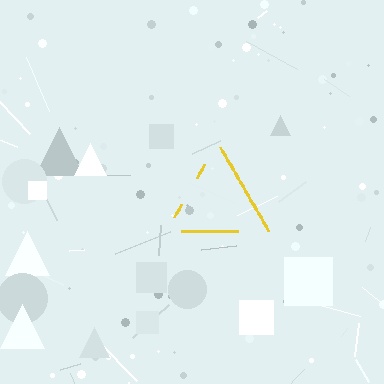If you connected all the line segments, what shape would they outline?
They would outline a triangle.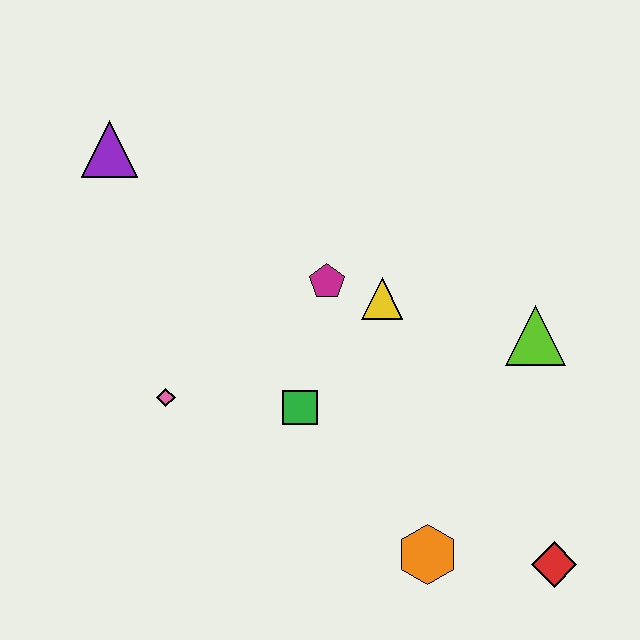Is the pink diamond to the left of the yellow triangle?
Yes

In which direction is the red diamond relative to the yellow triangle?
The red diamond is below the yellow triangle.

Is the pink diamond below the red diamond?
No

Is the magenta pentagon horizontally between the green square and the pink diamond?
No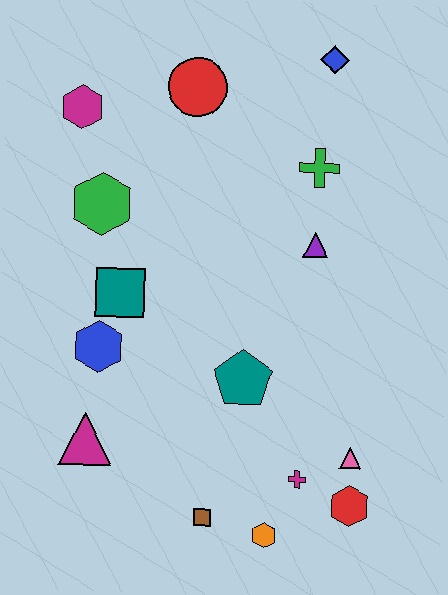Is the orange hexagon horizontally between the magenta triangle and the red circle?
No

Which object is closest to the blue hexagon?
The teal square is closest to the blue hexagon.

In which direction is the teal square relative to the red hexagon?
The teal square is to the left of the red hexagon.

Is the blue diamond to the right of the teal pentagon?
Yes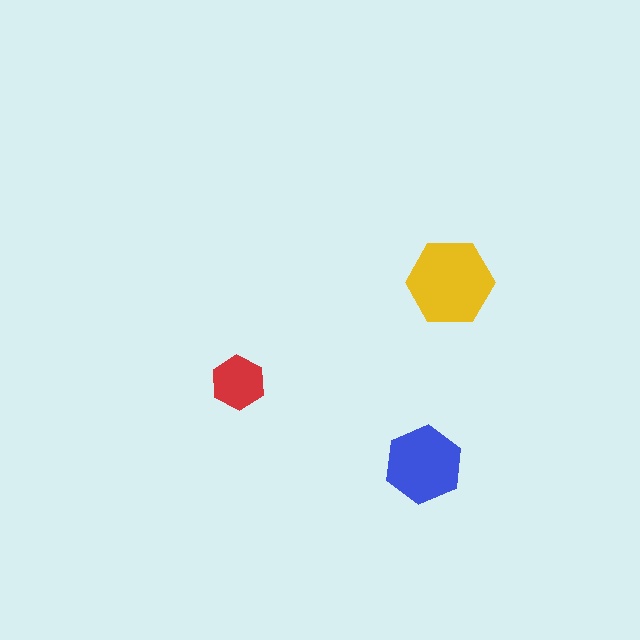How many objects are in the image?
There are 3 objects in the image.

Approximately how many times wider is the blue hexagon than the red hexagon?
About 1.5 times wider.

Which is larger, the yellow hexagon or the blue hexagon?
The yellow one.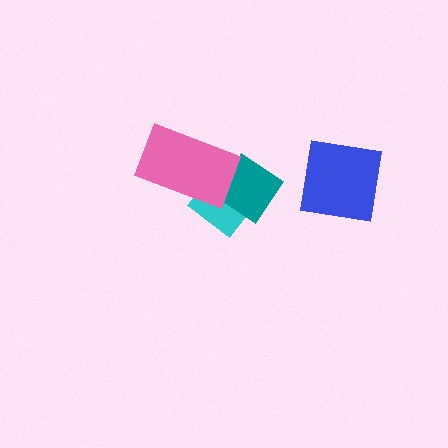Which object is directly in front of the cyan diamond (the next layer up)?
The teal diamond is directly in front of the cyan diamond.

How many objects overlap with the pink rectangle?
1 object overlaps with the pink rectangle.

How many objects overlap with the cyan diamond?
2 objects overlap with the cyan diamond.